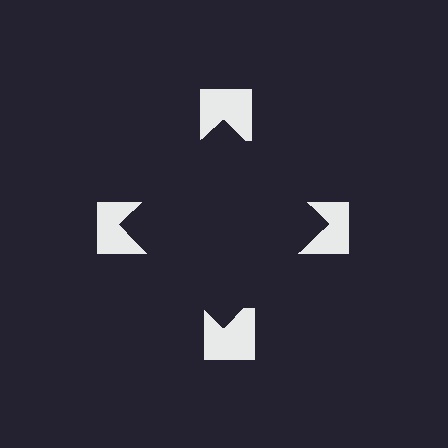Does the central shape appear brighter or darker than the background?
It typically appears slightly darker than the background, even though no actual brightness change is drawn.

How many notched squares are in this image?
There are 4 — one at each vertex of the illusory square.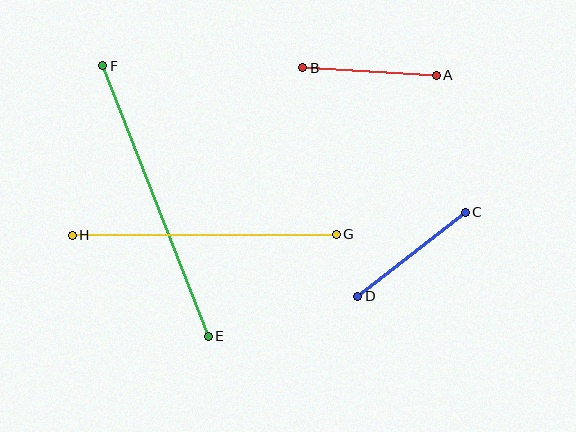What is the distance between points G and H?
The distance is approximately 264 pixels.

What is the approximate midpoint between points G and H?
The midpoint is at approximately (204, 235) pixels.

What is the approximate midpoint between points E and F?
The midpoint is at approximately (155, 201) pixels.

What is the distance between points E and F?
The distance is approximately 291 pixels.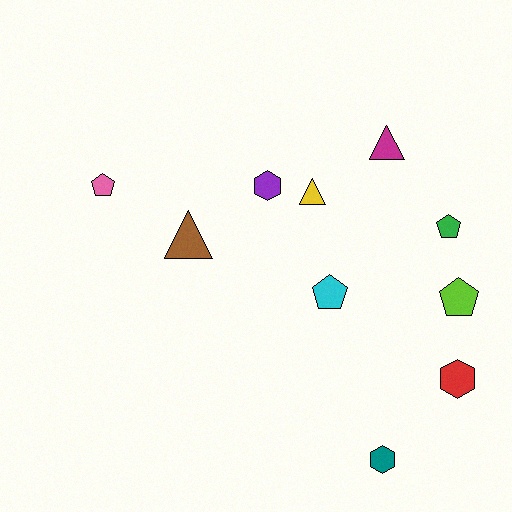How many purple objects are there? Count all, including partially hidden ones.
There is 1 purple object.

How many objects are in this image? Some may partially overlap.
There are 10 objects.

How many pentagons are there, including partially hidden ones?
There are 4 pentagons.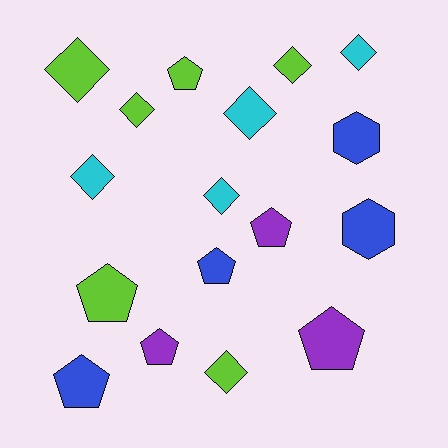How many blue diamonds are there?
There are no blue diamonds.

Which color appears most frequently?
Lime, with 6 objects.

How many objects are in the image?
There are 17 objects.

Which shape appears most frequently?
Diamond, with 8 objects.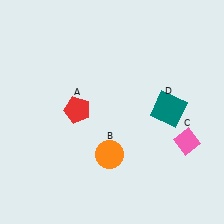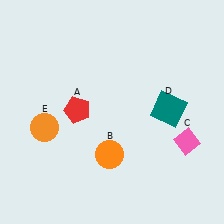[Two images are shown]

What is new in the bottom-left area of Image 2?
An orange circle (E) was added in the bottom-left area of Image 2.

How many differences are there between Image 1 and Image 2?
There is 1 difference between the two images.